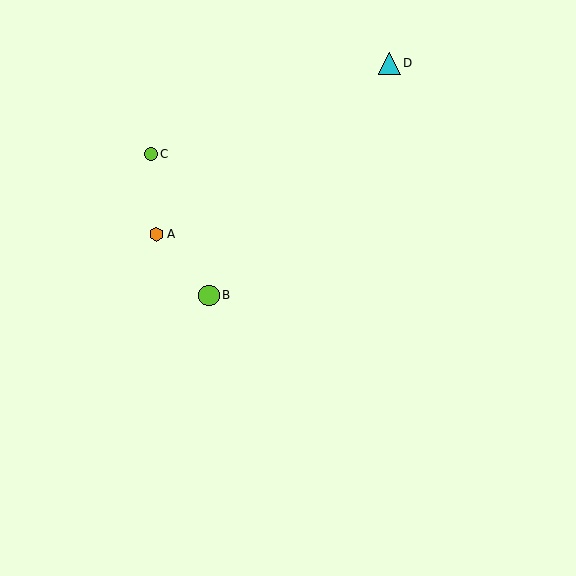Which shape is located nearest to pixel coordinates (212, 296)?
The lime circle (labeled B) at (209, 295) is nearest to that location.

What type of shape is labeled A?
Shape A is an orange hexagon.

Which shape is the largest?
The cyan triangle (labeled D) is the largest.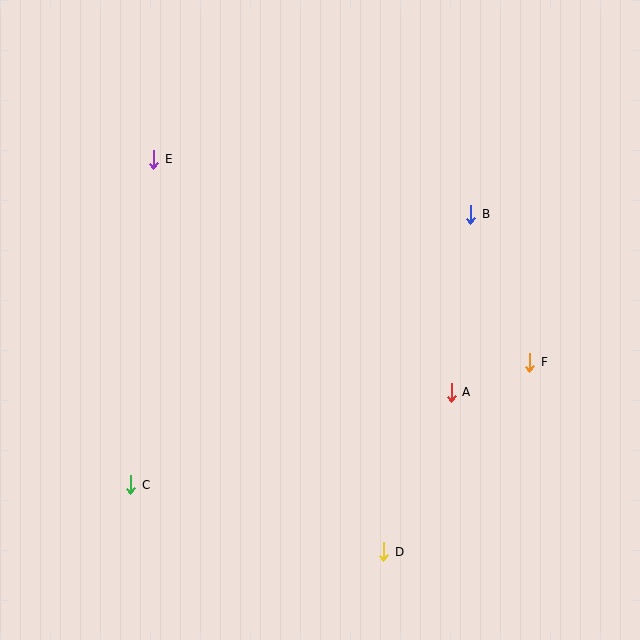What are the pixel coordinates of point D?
Point D is at (384, 552).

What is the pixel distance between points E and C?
The distance between E and C is 327 pixels.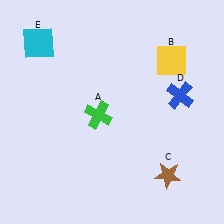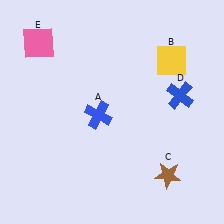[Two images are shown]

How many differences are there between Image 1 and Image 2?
There are 2 differences between the two images.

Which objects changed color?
A changed from green to blue. E changed from cyan to pink.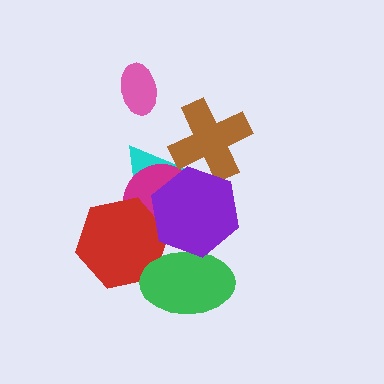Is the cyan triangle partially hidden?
Yes, it is partially covered by another shape.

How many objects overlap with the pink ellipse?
0 objects overlap with the pink ellipse.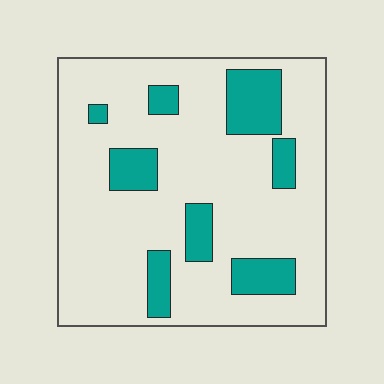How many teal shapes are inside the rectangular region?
8.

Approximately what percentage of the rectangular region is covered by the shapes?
Approximately 20%.